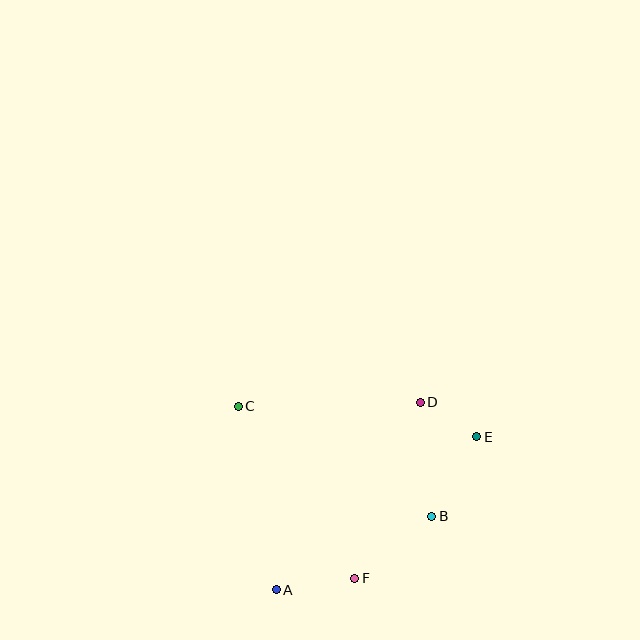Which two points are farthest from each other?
Points A and E are farthest from each other.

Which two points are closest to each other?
Points D and E are closest to each other.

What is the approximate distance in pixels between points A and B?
The distance between A and B is approximately 172 pixels.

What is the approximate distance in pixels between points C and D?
The distance between C and D is approximately 182 pixels.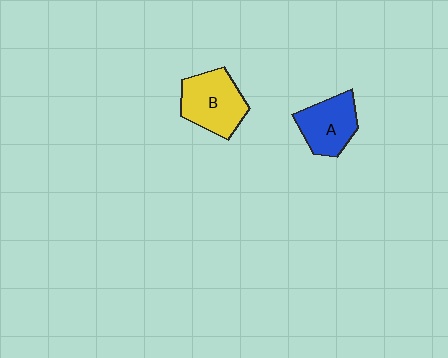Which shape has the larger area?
Shape B (yellow).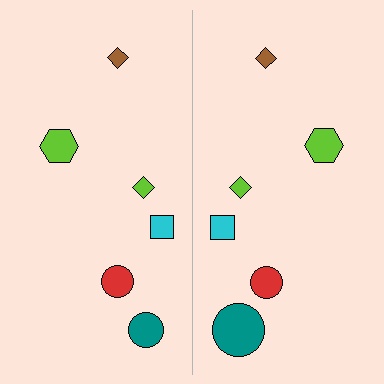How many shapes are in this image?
There are 12 shapes in this image.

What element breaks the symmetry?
The teal circle on the right side has a different size than its mirror counterpart.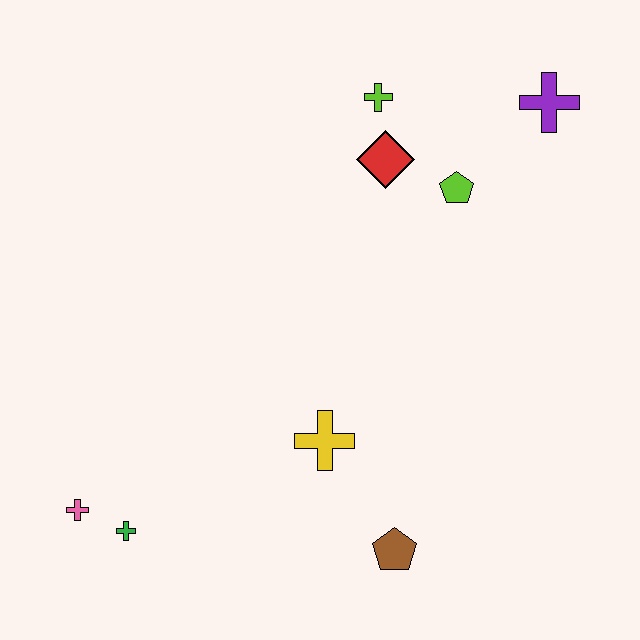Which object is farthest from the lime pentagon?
The pink cross is farthest from the lime pentagon.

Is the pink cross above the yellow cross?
No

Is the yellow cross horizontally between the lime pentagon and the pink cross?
Yes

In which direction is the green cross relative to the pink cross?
The green cross is to the right of the pink cross.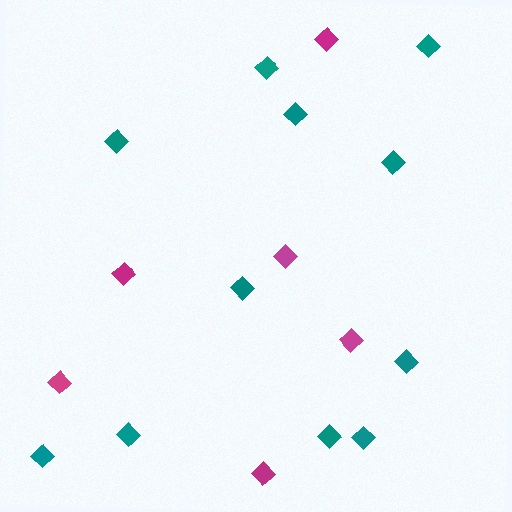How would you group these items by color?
There are 2 groups: one group of magenta diamonds (6) and one group of teal diamonds (11).